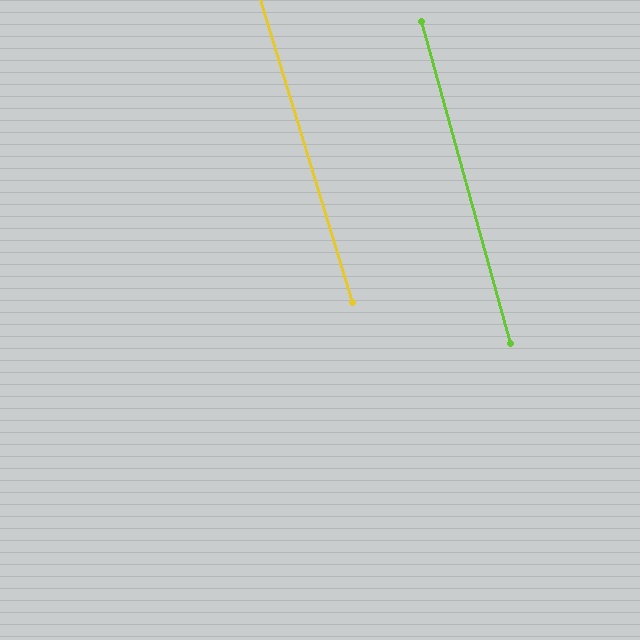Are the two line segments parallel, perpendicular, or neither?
Parallel — their directions differ by only 1.5°.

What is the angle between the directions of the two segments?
Approximately 2 degrees.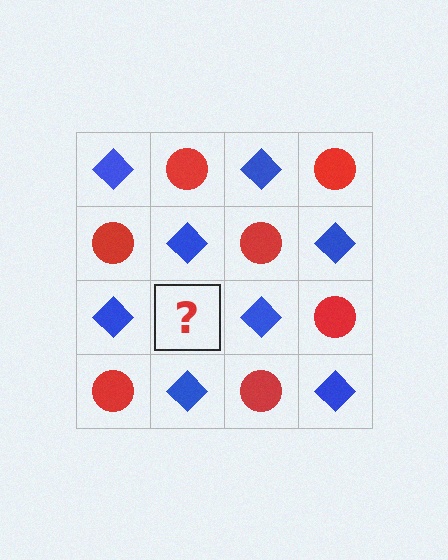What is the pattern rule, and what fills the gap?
The rule is that it alternates blue diamond and red circle in a checkerboard pattern. The gap should be filled with a red circle.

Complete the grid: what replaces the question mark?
The question mark should be replaced with a red circle.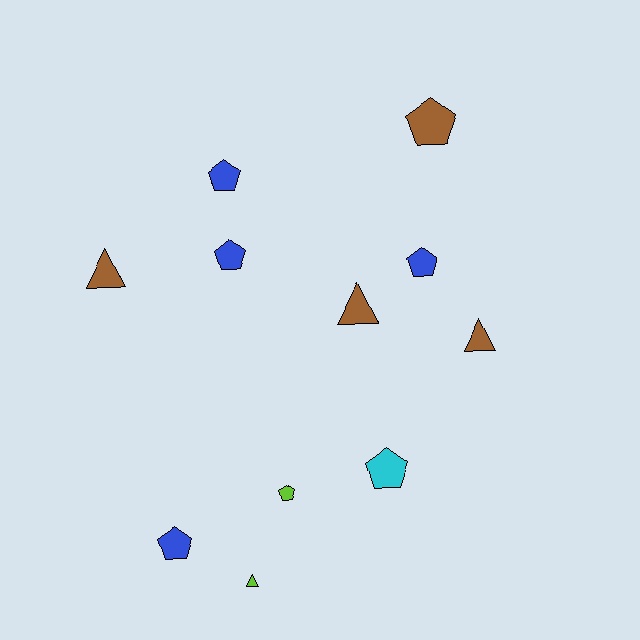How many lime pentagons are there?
There is 1 lime pentagon.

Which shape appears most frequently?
Pentagon, with 7 objects.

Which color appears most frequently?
Blue, with 4 objects.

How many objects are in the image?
There are 11 objects.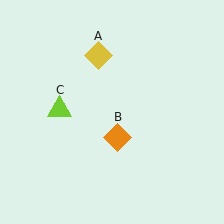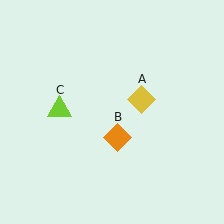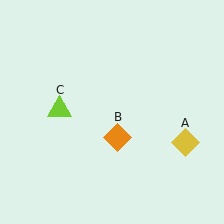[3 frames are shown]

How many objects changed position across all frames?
1 object changed position: yellow diamond (object A).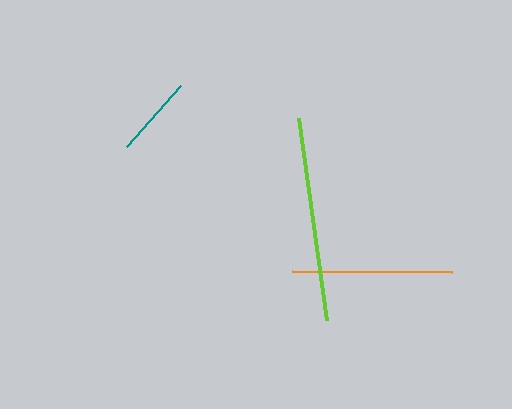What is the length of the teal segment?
The teal segment is approximately 81 pixels long.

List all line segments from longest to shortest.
From longest to shortest: lime, orange, teal.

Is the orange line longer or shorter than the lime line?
The lime line is longer than the orange line.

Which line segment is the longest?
The lime line is the longest at approximately 204 pixels.